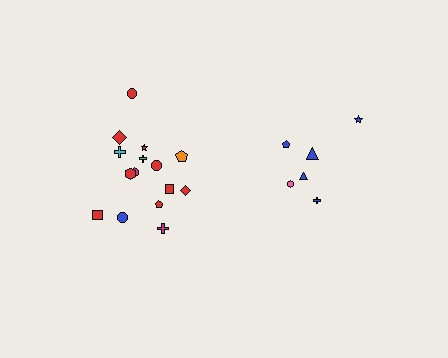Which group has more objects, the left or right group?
The left group.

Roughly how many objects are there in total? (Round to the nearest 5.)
Roughly 20 objects in total.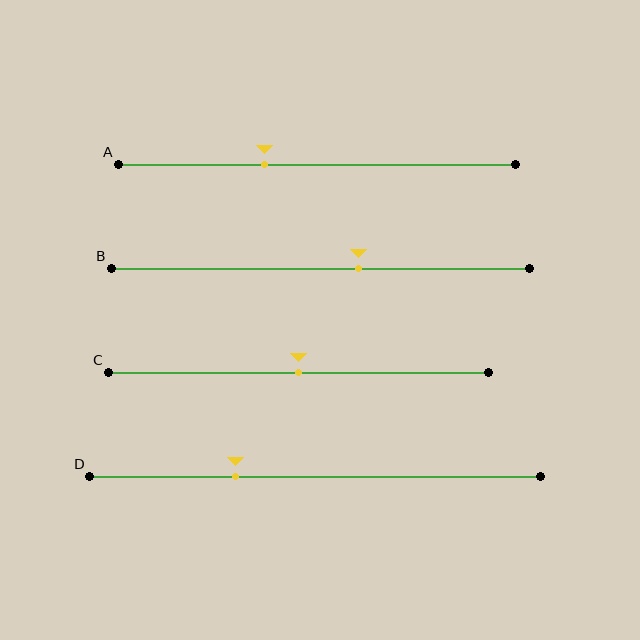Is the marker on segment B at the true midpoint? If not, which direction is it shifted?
No, the marker on segment B is shifted to the right by about 9% of the segment length.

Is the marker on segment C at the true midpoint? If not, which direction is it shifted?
Yes, the marker on segment C is at the true midpoint.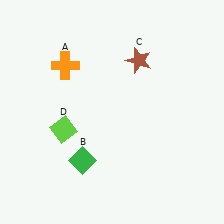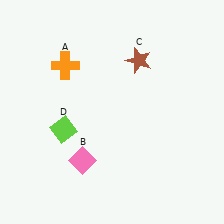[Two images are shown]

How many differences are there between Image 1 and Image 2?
There is 1 difference between the two images.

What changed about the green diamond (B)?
In Image 1, B is green. In Image 2, it changed to pink.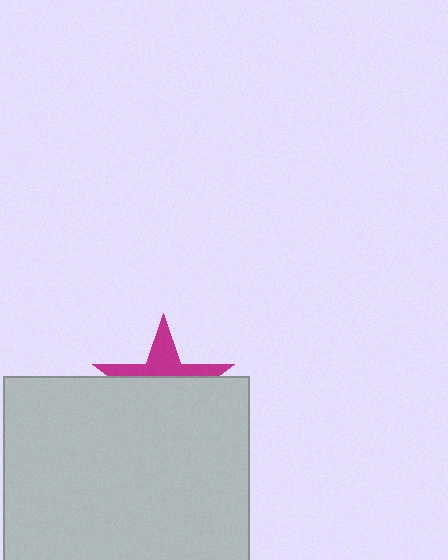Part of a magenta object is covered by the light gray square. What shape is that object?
It is a star.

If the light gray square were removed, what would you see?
You would see the complete magenta star.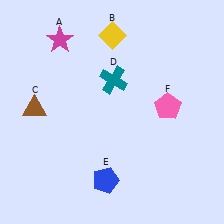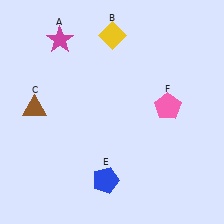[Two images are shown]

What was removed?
The teal cross (D) was removed in Image 2.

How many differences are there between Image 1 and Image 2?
There is 1 difference between the two images.